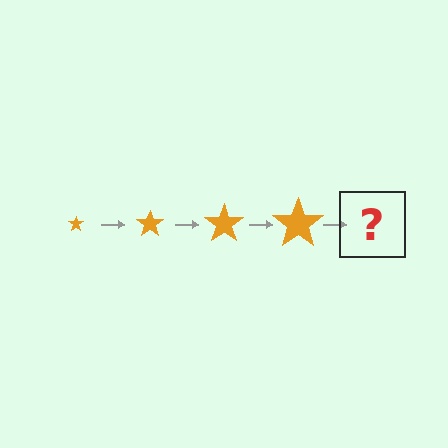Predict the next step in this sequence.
The next step is an orange star, larger than the previous one.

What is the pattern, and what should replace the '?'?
The pattern is that the star gets progressively larger each step. The '?' should be an orange star, larger than the previous one.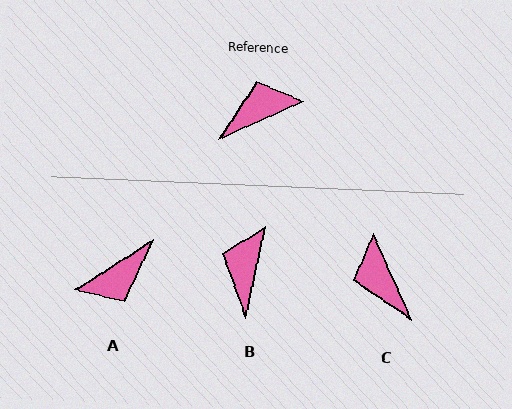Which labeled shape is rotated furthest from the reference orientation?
A, about 171 degrees away.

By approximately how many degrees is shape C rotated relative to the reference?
Approximately 90 degrees counter-clockwise.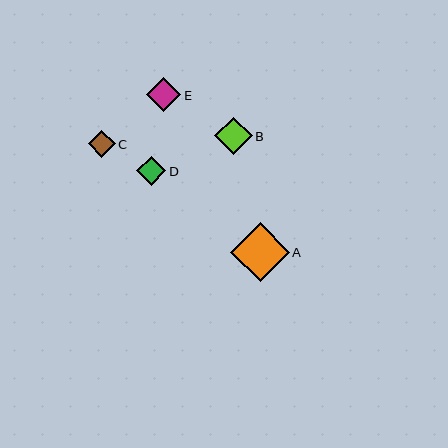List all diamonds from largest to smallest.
From largest to smallest: A, B, E, D, C.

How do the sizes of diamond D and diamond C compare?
Diamond D and diamond C are approximately the same size.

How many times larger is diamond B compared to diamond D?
Diamond B is approximately 1.3 times the size of diamond D.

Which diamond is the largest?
Diamond A is the largest with a size of approximately 58 pixels.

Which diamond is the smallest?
Diamond C is the smallest with a size of approximately 26 pixels.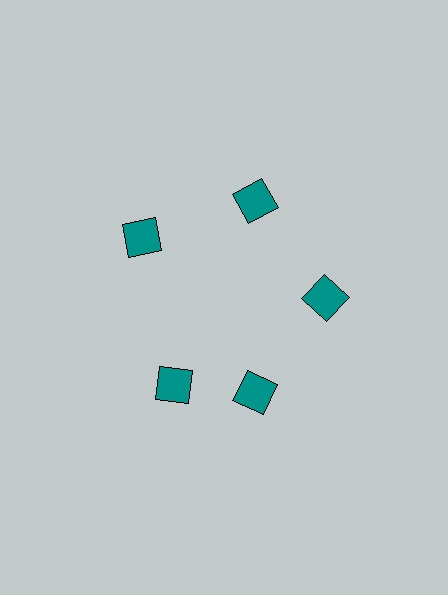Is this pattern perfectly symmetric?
No. The 5 teal squares are arranged in a ring, but one element near the 8 o'clock position is rotated out of alignment along the ring, breaking the 5-fold rotational symmetry.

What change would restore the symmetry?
The symmetry would be restored by rotating it back into even spacing with its neighbors so that all 5 squares sit at equal angles and equal distance from the center.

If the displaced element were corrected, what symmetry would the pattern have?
It would have 5-fold rotational symmetry — the pattern would map onto itself every 72 degrees.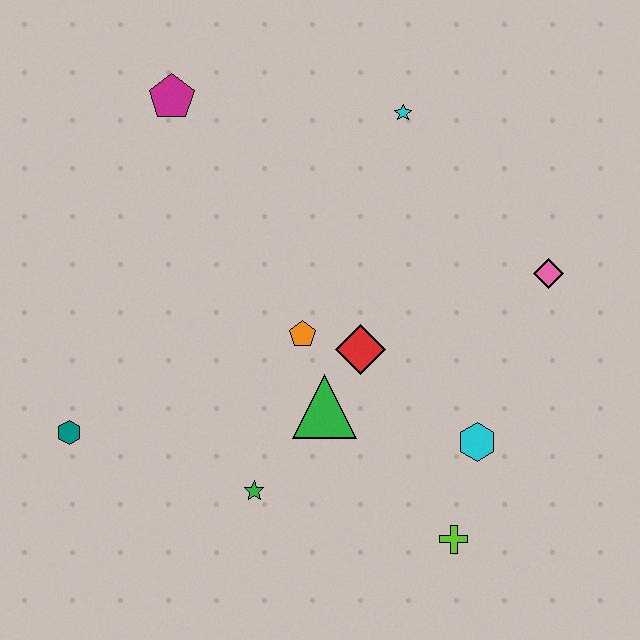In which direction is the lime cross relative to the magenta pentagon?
The lime cross is below the magenta pentagon.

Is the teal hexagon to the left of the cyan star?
Yes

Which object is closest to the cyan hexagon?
The lime cross is closest to the cyan hexagon.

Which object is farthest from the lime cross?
The magenta pentagon is farthest from the lime cross.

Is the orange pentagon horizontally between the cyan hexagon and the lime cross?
No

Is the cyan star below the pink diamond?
No